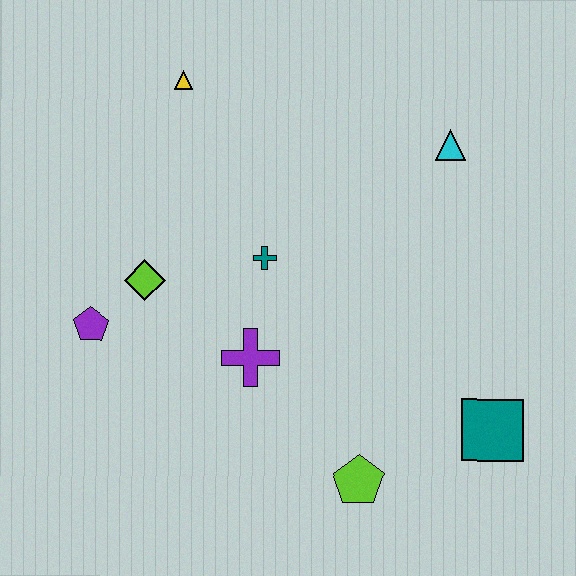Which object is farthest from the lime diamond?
The teal square is farthest from the lime diamond.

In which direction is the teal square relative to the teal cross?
The teal square is to the right of the teal cross.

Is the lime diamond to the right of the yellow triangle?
No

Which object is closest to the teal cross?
The purple cross is closest to the teal cross.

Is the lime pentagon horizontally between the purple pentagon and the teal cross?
No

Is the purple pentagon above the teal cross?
No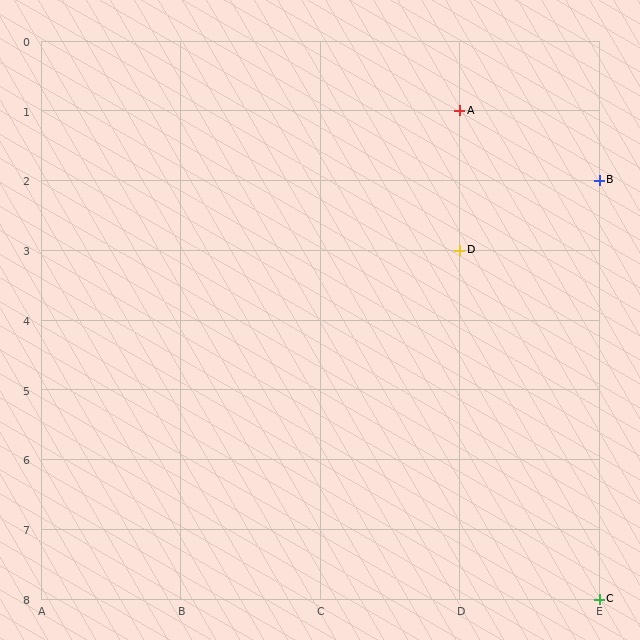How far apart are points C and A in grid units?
Points C and A are 1 column and 7 rows apart (about 7.1 grid units diagonally).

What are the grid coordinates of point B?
Point B is at grid coordinates (E, 2).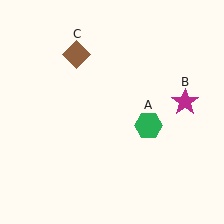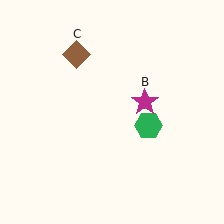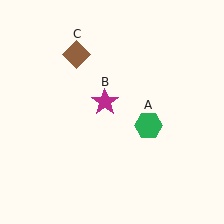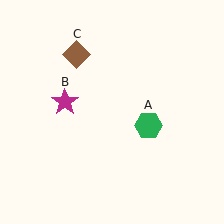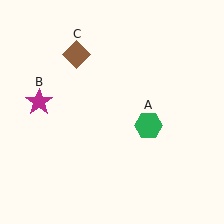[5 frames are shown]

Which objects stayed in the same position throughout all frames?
Green hexagon (object A) and brown diamond (object C) remained stationary.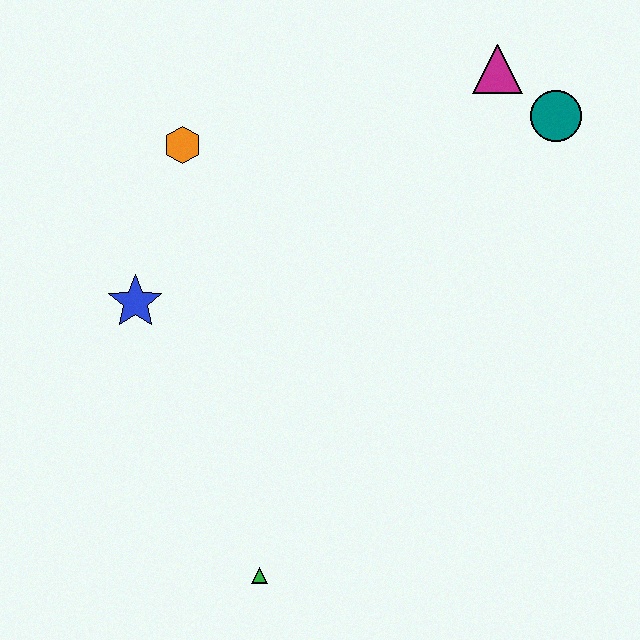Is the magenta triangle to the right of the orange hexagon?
Yes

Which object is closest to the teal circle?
The magenta triangle is closest to the teal circle.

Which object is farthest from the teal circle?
The green triangle is farthest from the teal circle.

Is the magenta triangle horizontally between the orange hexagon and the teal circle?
Yes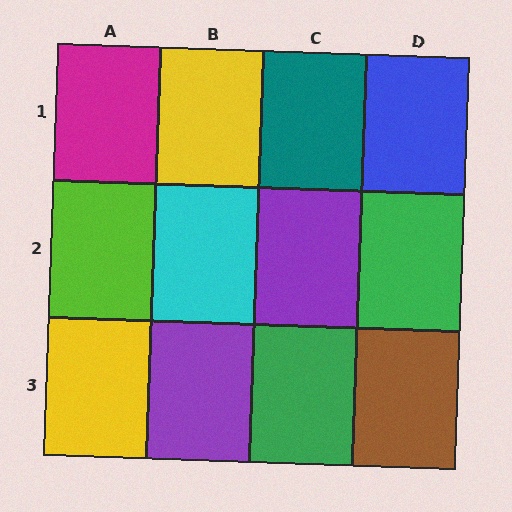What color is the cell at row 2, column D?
Green.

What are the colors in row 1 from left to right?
Magenta, yellow, teal, blue.